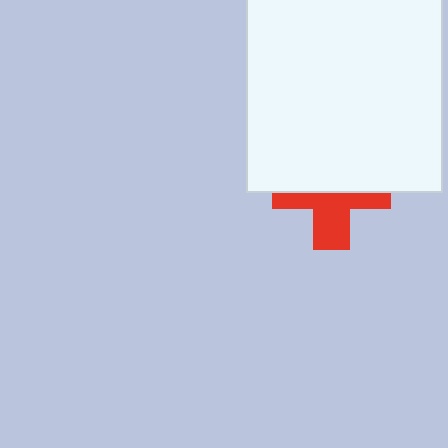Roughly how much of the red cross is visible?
About half of it is visible (roughly 45%).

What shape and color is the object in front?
The object in front is a white square.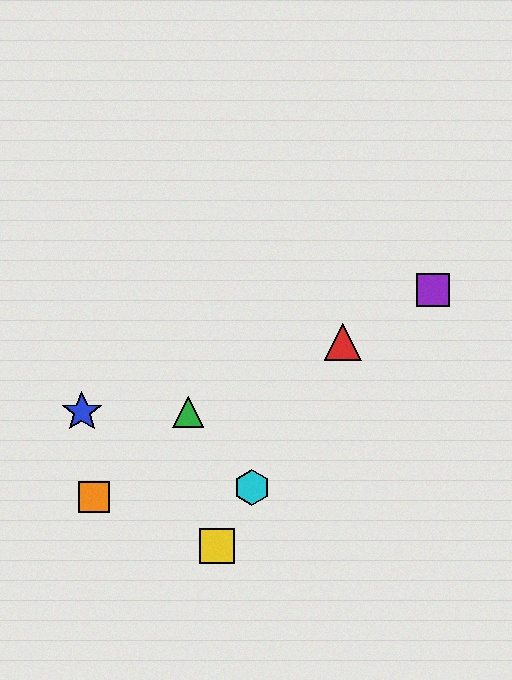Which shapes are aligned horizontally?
The blue star, the green triangle are aligned horizontally.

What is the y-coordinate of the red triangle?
The red triangle is at y≈342.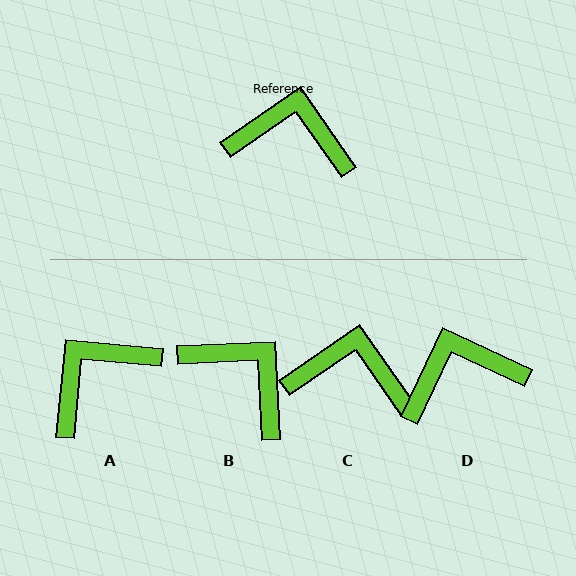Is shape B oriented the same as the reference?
No, it is off by about 32 degrees.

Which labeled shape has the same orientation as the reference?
C.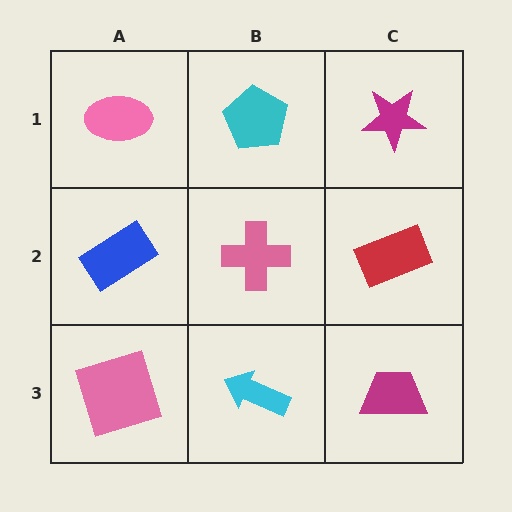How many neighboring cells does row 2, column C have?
3.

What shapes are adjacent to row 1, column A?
A blue rectangle (row 2, column A), a cyan pentagon (row 1, column B).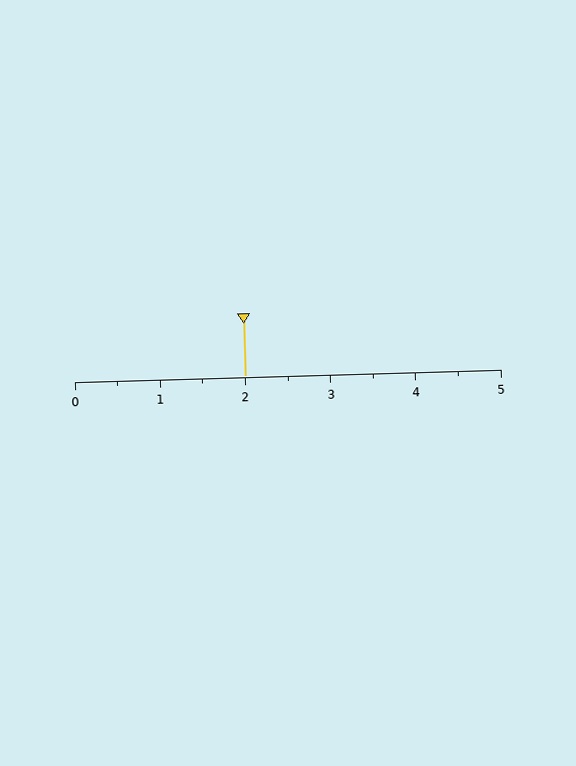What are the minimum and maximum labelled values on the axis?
The axis runs from 0 to 5.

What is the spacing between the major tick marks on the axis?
The major ticks are spaced 1 apart.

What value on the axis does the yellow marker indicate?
The marker indicates approximately 2.